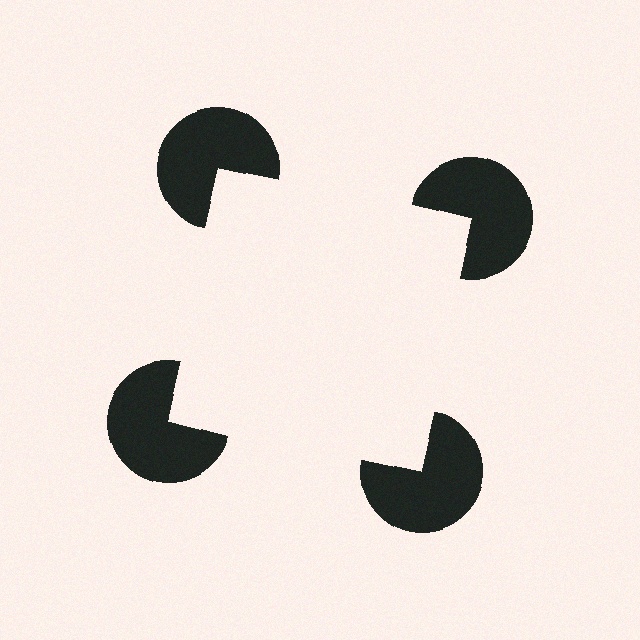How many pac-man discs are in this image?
There are 4 — one at each vertex of the illusory square.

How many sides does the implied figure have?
4 sides.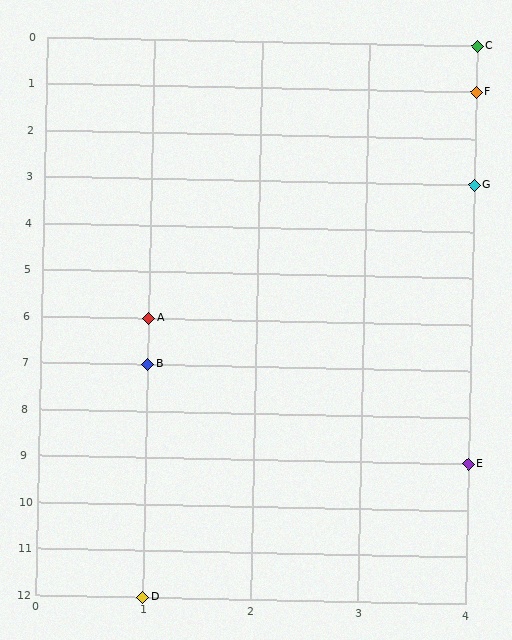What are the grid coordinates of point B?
Point B is at grid coordinates (1, 7).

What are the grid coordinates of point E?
Point E is at grid coordinates (4, 9).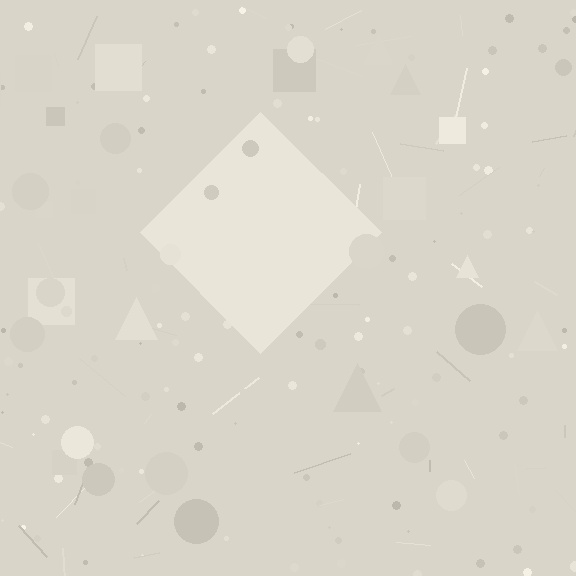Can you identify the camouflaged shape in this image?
The camouflaged shape is a diamond.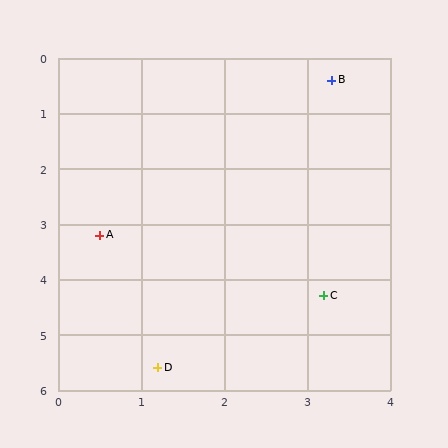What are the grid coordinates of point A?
Point A is at approximately (0.5, 3.2).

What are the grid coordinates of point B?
Point B is at approximately (3.3, 0.4).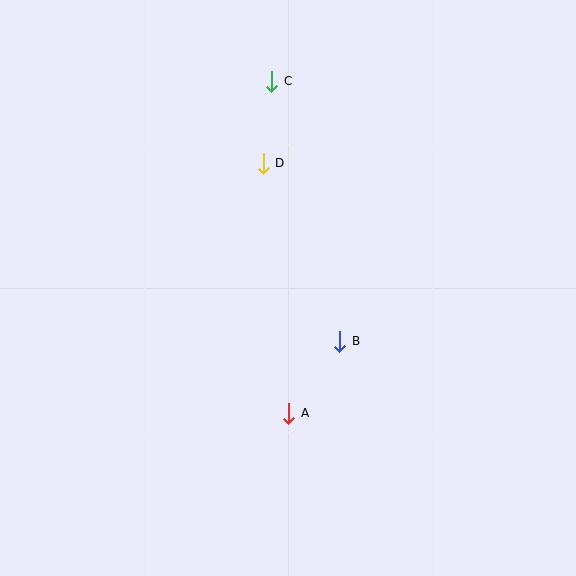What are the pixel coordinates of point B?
Point B is at (340, 341).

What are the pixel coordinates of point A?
Point A is at (289, 413).